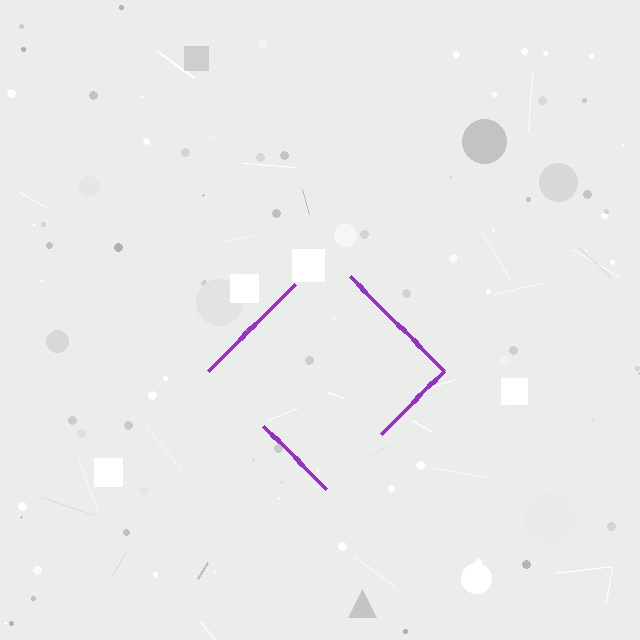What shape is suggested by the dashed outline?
The dashed outline suggests a diamond.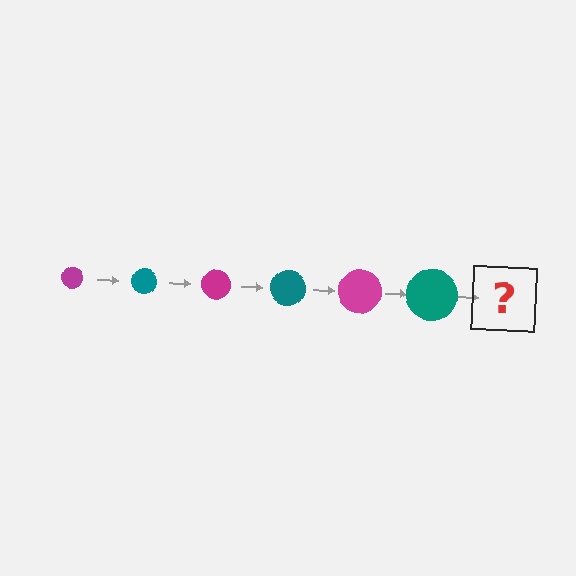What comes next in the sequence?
The next element should be a magenta circle, larger than the previous one.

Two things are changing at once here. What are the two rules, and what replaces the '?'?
The two rules are that the circle grows larger each step and the color cycles through magenta and teal. The '?' should be a magenta circle, larger than the previous one.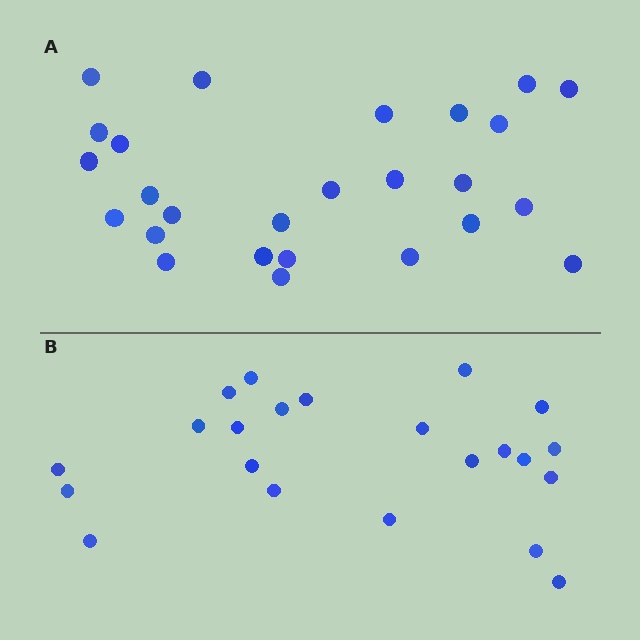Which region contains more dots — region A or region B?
Region A (the top region) has more dots.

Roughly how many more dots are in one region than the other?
Region A has about 4 more dots than region B.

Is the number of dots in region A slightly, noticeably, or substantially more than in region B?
Region A has only slightly more — the two regions are fairly close. The ratio is roughly 1.2 to 1.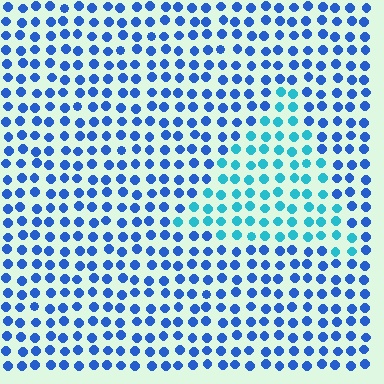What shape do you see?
I see a triangle.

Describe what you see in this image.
The image is filled with small blue elements in a uniform arrangement. A triangle-shaped region is visible where the elements are tinted to a slightly different hue, forming a subtle color boundary.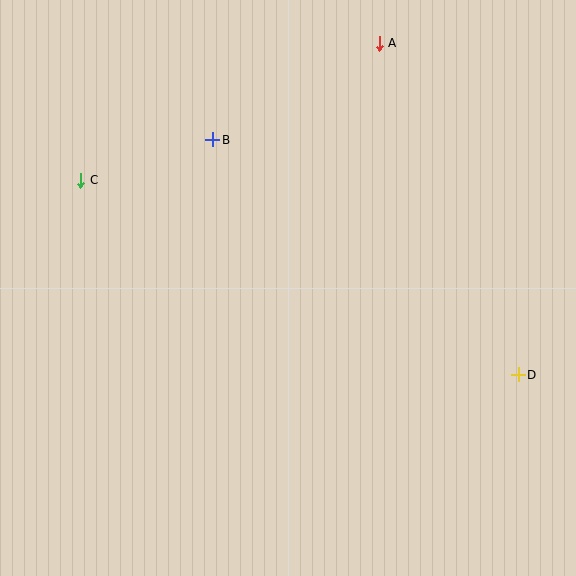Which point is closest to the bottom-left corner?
Point C is closest to the bottom-left corner.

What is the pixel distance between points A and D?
The distance between A and D is 360 pixels.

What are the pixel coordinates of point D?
Point D is at (518, 375).